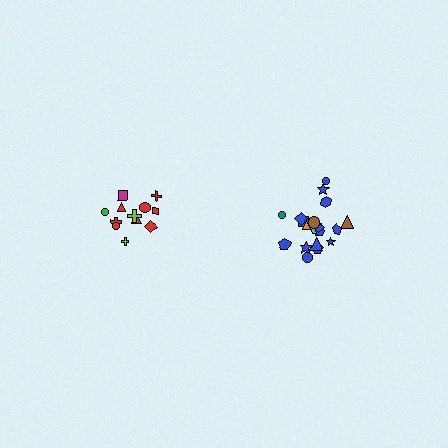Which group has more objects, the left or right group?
The right group.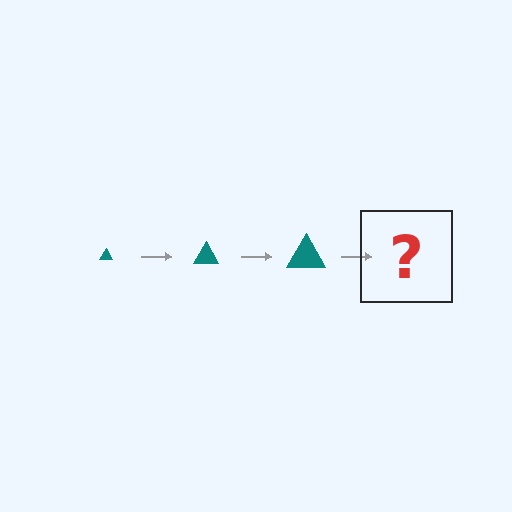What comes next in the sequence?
The next element should be a teal triangle, larger than the previous one.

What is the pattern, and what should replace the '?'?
The pattern is that the triangle gets progressively larger each step. The '?' should be a teal triangle, larger than the previous one.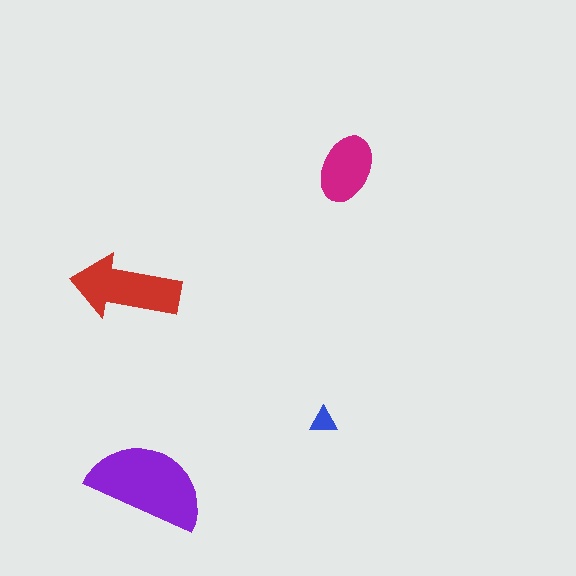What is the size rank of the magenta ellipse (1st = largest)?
3rd.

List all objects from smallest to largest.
The blue triangle, the magenta ellipse, the red arrow, the purple semicircle.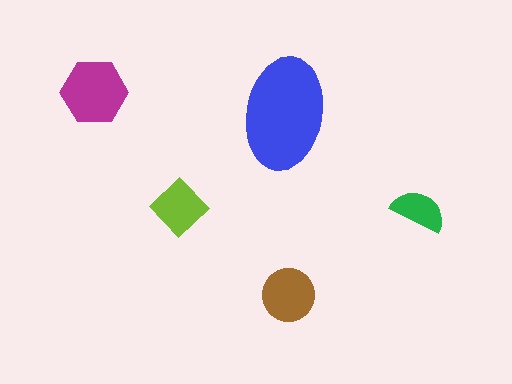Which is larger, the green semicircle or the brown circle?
The brown circle.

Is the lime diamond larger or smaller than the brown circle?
Smaller.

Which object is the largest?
The blue ellipse.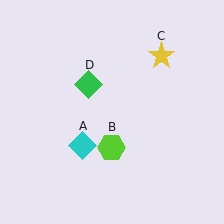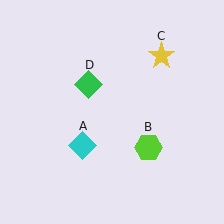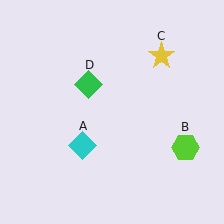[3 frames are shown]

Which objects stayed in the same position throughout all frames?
Cyan diamond (object A) and yellow star (object C) and green diamond (object D) remained stationary.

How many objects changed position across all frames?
1 object changed position: lime hexagon (object B).